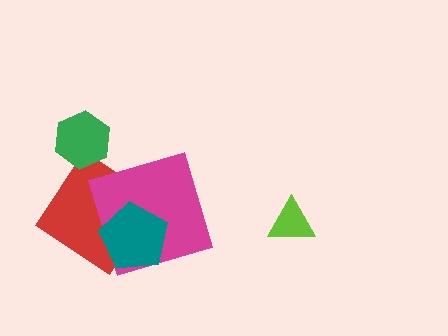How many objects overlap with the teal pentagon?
2 objects overlap with the teal pentagon.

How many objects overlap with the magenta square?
2 objects overlap with the magenta square.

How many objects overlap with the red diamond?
2 objects overlap with the red diamond.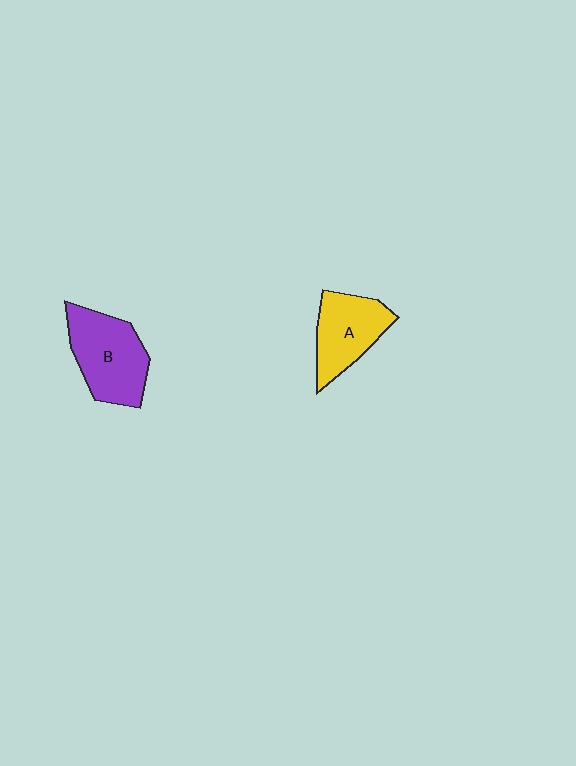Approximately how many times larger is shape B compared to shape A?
Approximately 1.2 times.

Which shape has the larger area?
Shape B (purple).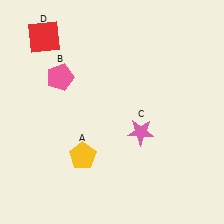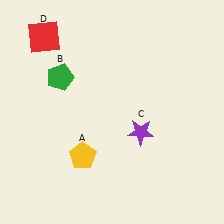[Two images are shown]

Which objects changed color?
B changed from pink to green. C changed from pink to purple.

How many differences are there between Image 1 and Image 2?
There are 2 differences between the two images.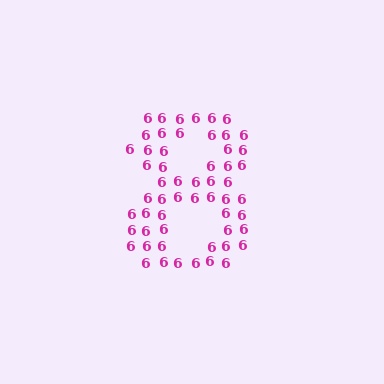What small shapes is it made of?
It is made of small digit 6's.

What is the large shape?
The large shape is the digit 8.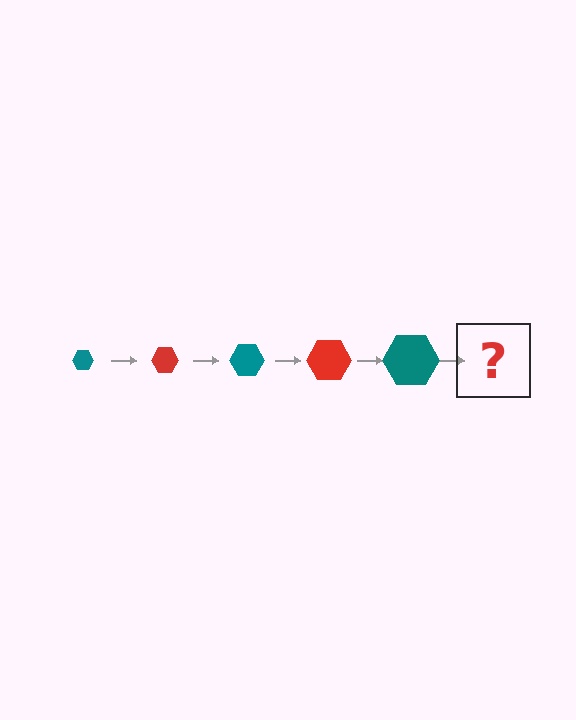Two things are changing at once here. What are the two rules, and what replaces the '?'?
The two rules are that the hexagon grows larger each step and the color cycles through teal and red. The '?' should be a red hexagon, larger than the previous one.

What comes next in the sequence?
The next element should be a red hexagon, larger than the previous one.